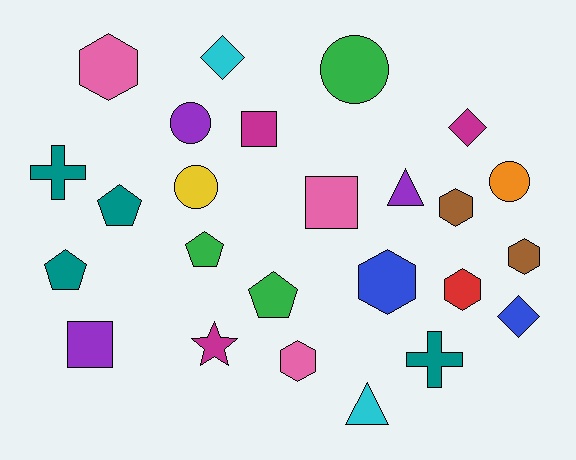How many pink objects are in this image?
There are 3 pink objects.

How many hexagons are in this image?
There are 6 hexagons.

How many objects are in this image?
There are 25 objects.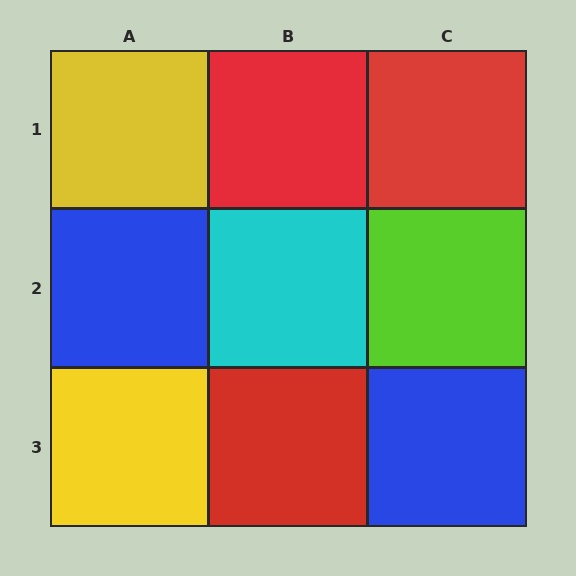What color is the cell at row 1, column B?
Red.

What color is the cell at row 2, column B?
Cyan.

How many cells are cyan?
1 cell is cyan.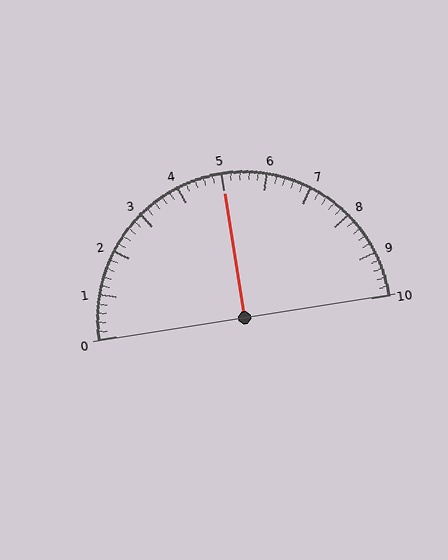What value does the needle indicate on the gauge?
The needle indicates approximately 5.0.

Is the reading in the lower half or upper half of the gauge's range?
The reading is in the upper half of the range (0 to 10).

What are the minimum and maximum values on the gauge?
The gauge ranges from 0 to 10.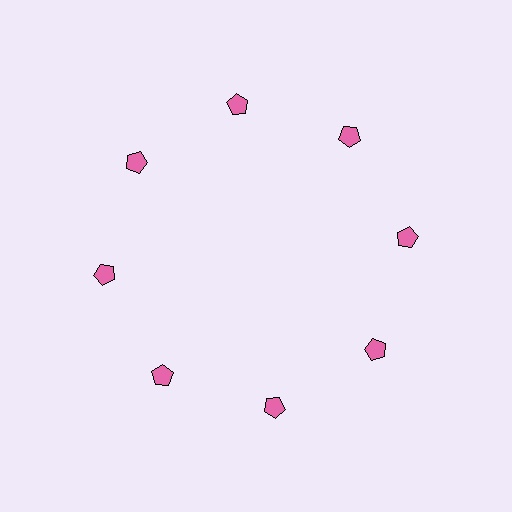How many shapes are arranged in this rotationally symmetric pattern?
There are 8 shapes, arranged in 8 groups of 1.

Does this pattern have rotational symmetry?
Yes, this pattern has 8-fold rotational symmetry. It looks the same after rotating 45 degrees around the center.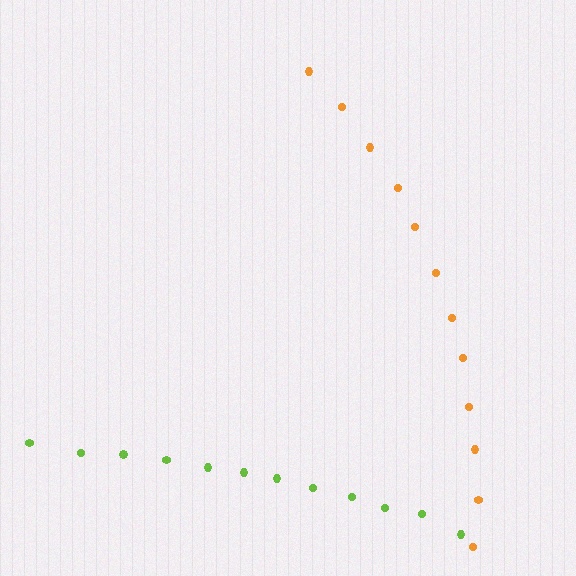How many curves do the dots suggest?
There are 2 distinct paths.